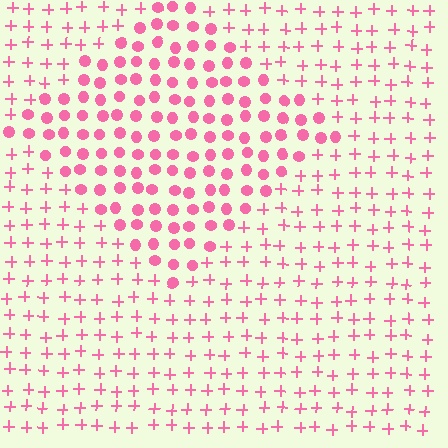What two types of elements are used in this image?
The image uses circles inside the diamond region and plus signs outside it.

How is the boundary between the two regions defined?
The boundary is defined by a change in element shape: circles inside vs. plus signs outside. All elements share the same color and spacing.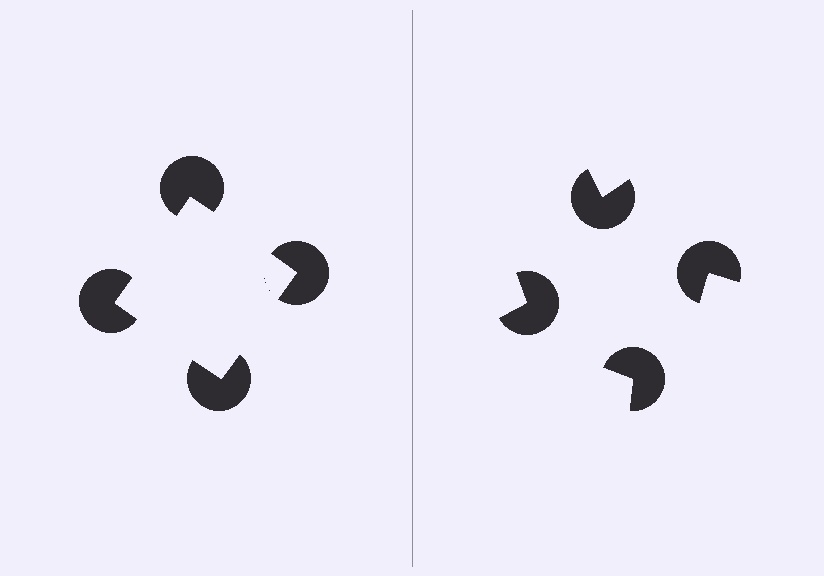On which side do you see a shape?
An illusory square appears on the left side. On the right side the wedge cuts are rotated, so no coherent shape forms.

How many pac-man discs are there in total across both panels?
8 — 4 on each side.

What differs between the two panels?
The pac-man discs are positioned identically on both sides; only the wedge orientations differ. On the left they align to a square; on the right they are misaligned.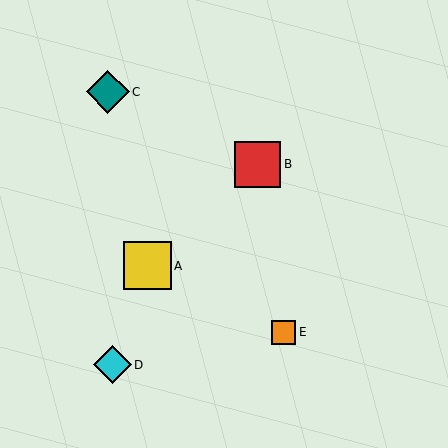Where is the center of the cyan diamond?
The center of the cyan diamond is at (113, 365).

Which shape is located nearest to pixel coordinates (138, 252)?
The yellow square (labeled A) at (147, 266) is nearest to that location.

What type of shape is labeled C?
Shape C is a teal diamond.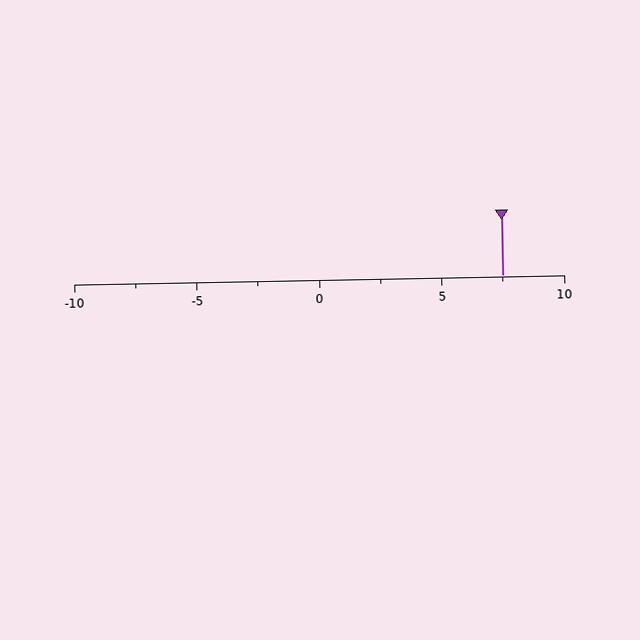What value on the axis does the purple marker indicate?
The marker indicates approximately 7.5.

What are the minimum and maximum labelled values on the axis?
The axis runs from -10 to 10.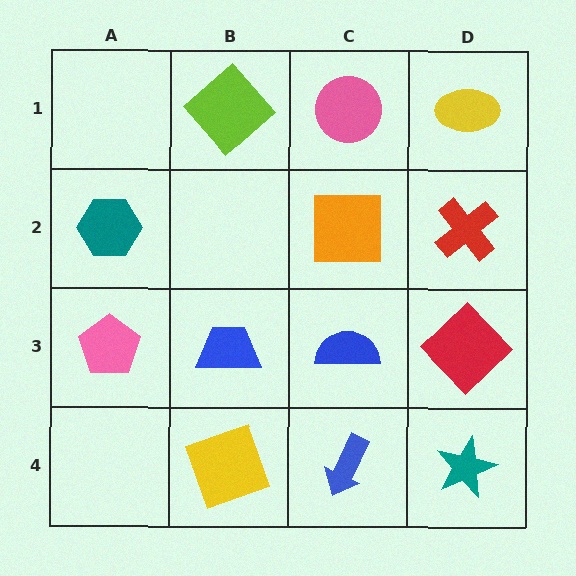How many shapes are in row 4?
3 shapes.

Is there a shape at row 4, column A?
No, that cell is empty.